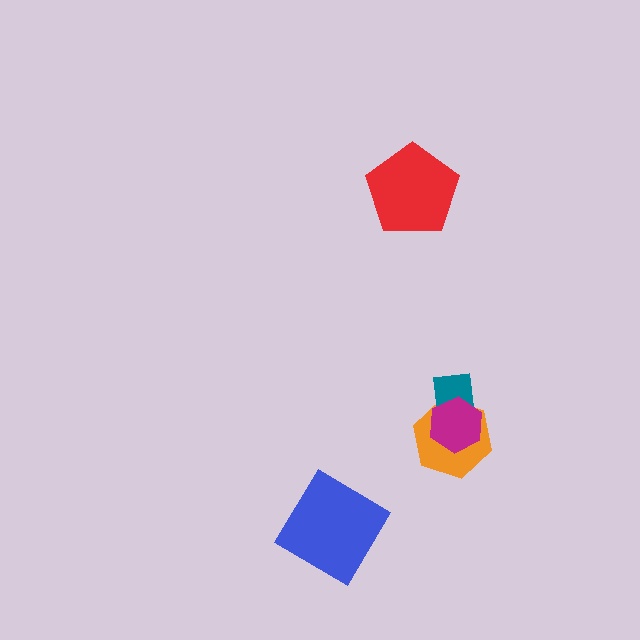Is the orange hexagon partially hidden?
Yes, it is partially covered by another shape.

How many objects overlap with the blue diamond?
0 objects overlap with the blue diamond.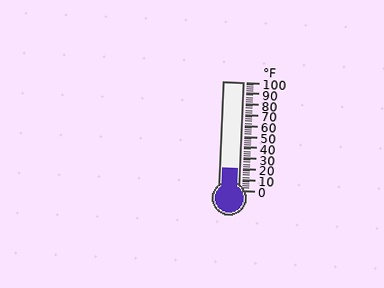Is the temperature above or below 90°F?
The temperature is below 90°F.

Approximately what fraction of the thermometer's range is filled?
The thermometer is filled to approximately 20% of its range.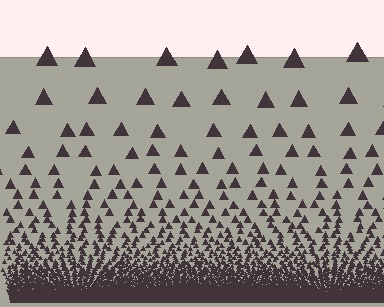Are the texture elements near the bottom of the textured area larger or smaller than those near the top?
Smaller. The gradient is inverted — elements near the bottom are smaller and denser.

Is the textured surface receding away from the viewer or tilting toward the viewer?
The surface appears to tilt toward the viewer. Texture elements get larger and sparser toward the top.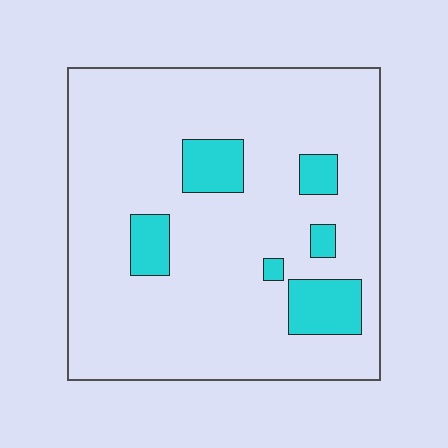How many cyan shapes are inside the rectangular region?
6.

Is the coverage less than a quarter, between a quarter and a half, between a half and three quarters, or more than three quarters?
Less than a quarter.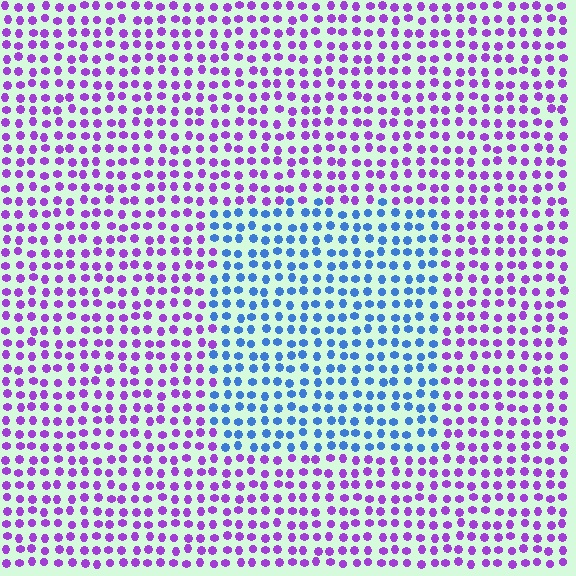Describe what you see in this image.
The image is filled with small purple elements in a uniform arrangement. A rectangle-shaped region is visible where the elements are tinted to a slightly different hue, forming a subtle color boundary.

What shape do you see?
I see a rectangle.